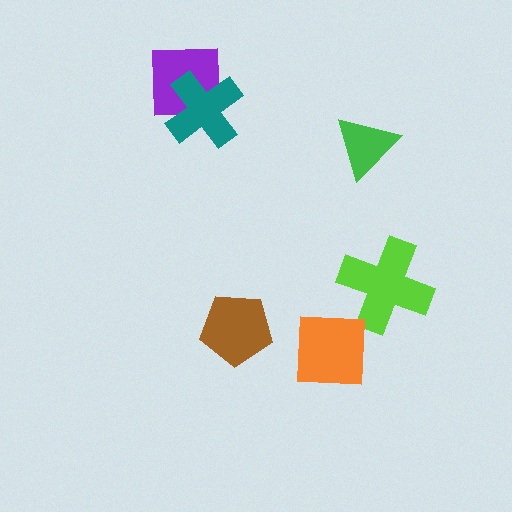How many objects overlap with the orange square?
0 objects overlap with the orange square.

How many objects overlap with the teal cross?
1 object overlaps with the teal cross.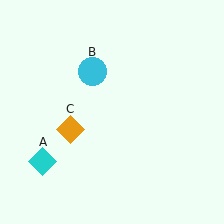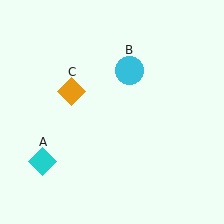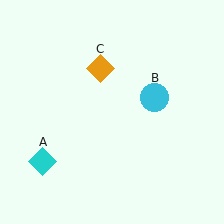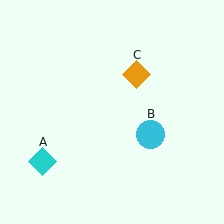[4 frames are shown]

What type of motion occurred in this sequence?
The cyan circle (object B), orange diamond (object C) rotated clockwise around the center of the scene.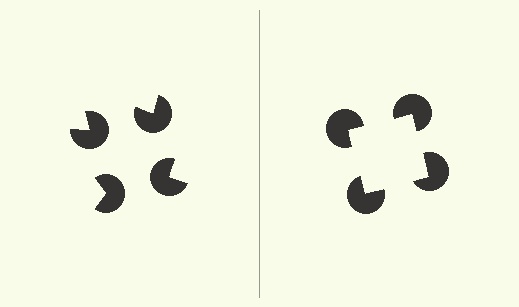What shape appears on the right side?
An illusory square.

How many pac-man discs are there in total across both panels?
8 — 4 on each side.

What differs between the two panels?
The pac-man discs are positioned identically on both sides; only the wedge orientations differ. On the right they align to a square; on the left they are misaligned.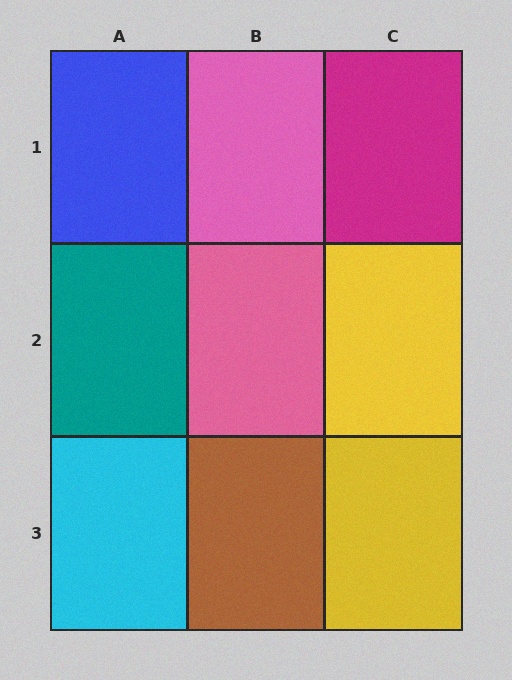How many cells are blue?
1 cell is blue.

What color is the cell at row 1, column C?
Magenta.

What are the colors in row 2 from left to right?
Teal, pink, yellow.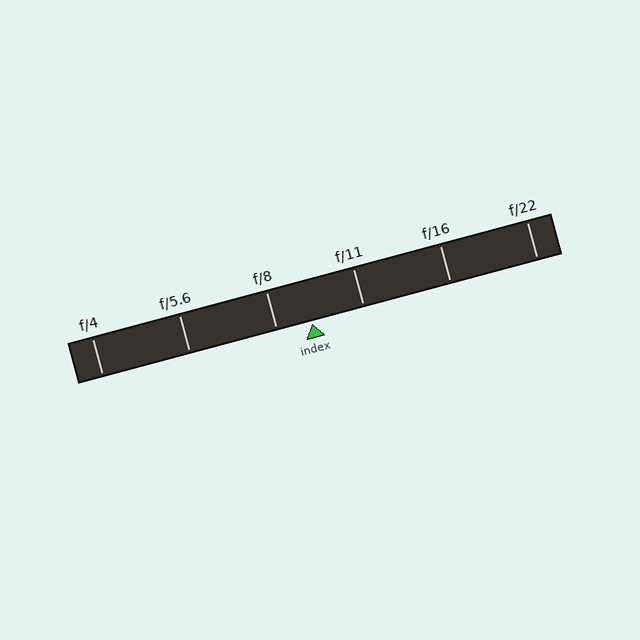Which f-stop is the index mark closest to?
The index mark is closest to f/8.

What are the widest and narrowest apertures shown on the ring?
The widest aperture shown is f/4 and the narrowest is f/22.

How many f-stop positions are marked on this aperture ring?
There are 6 f-stop positions marked.